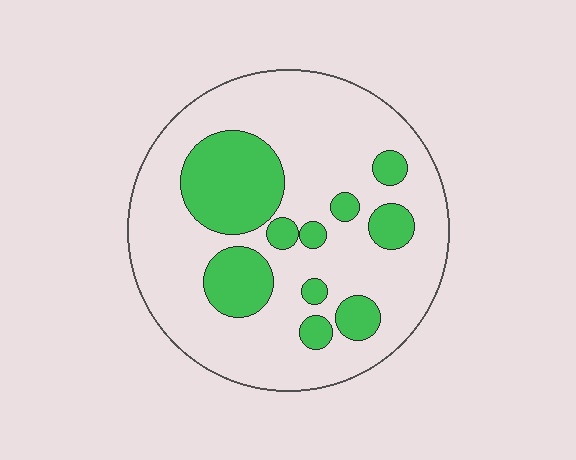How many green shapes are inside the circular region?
10.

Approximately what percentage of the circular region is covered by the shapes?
Approximately 25%.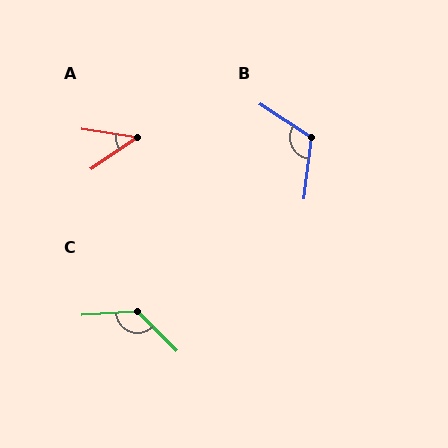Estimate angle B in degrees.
Approximately 116 degrees.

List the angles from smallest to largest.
A (43°), B (116°), C (132°).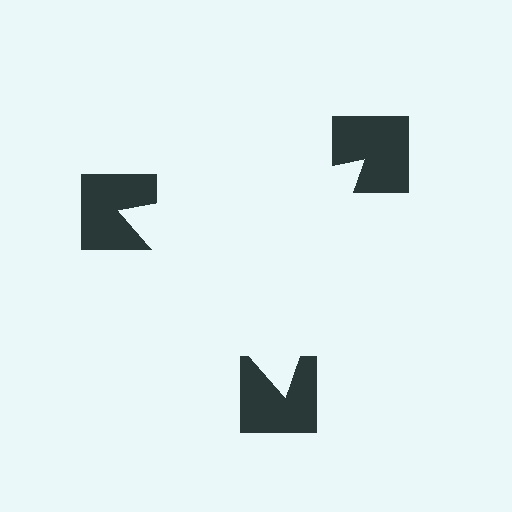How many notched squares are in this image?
There are 3 — one at each vertex of the illusory triangle.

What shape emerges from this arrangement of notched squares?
An illusory triangle — its edges are inferred from the aligned wedge cuts in the notched squares, not physically drawn.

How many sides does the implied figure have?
3 sides.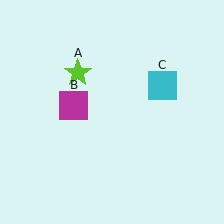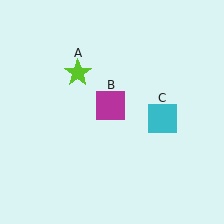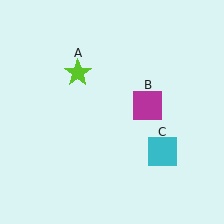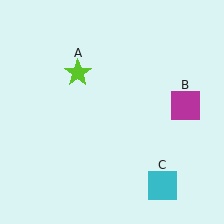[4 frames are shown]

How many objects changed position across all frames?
2 objects changed position: magenta square (object B), cyan square (object C).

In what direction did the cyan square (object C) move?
The cyan square (object C) moved down.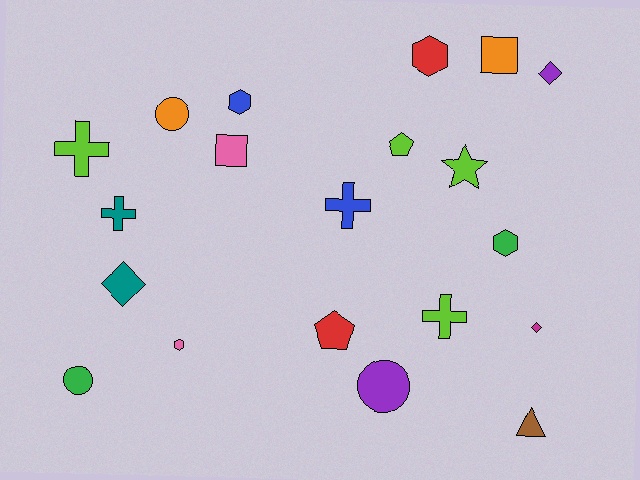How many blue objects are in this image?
There are 2 blue objects.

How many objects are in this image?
There are 20 objects.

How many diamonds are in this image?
There are 3 diamonds.